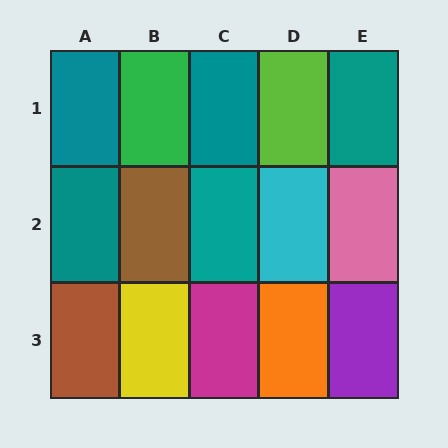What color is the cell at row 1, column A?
Teal.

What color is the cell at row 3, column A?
Brown.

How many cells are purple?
1 cell is purple.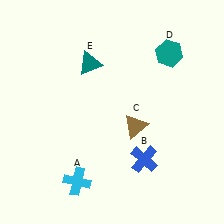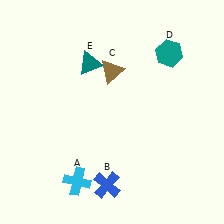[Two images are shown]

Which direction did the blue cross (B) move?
The blue cross (B) moved left.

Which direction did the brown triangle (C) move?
The brown triangle (C) moved up.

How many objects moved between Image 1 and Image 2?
2 objects moved between the two images.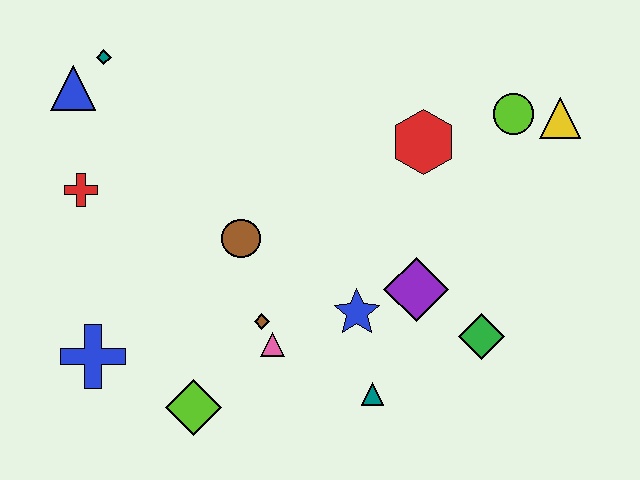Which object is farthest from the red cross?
The yellow triangle is farthest from the red cross.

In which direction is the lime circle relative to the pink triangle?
The lime circle is to the right of the pink triangle.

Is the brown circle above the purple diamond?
Yes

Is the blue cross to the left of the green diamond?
Yes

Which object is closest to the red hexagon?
The lime circle is closest to the red hexagon.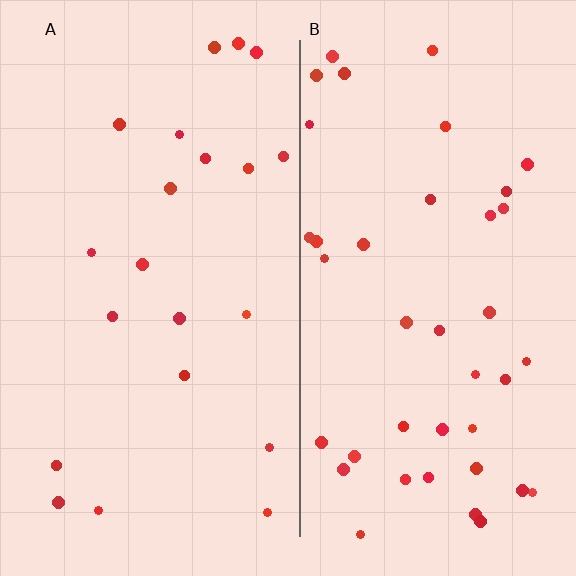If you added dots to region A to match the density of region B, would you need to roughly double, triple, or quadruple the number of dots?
Approximately double.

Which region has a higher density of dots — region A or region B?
B (the right).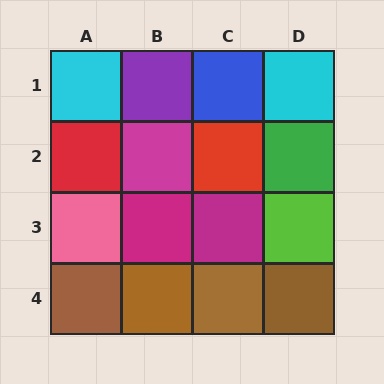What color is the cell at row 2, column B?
Magenta.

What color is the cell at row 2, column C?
Red.